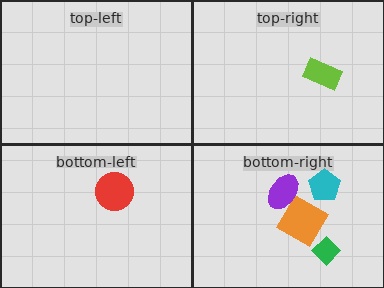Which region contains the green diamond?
The bottom-right region.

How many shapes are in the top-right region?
1.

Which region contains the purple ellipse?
The bottom-right region.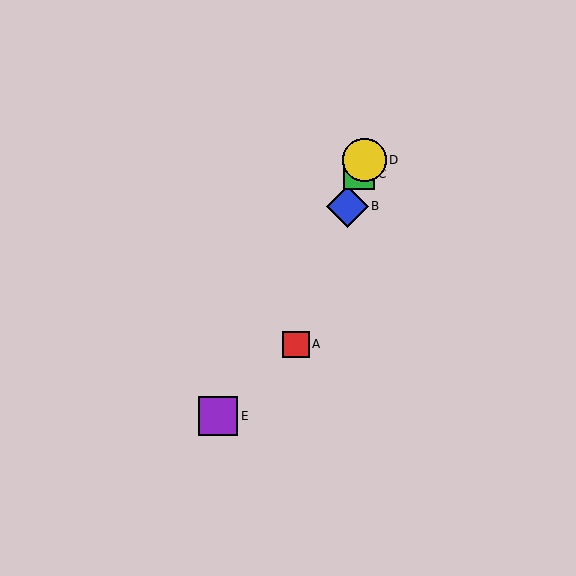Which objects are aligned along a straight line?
Objects A, B, C, D are aligned along a straight line.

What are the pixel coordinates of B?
Object B is at (347, 206).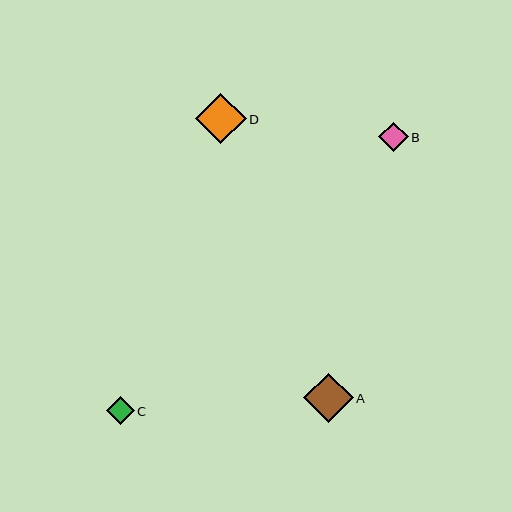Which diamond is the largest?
Diamond D is the largest with a size of approximately 51 pixels.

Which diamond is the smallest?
Diamond C is the smallest with a size of approximately 28 pixels.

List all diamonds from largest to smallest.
From largest to smallest: D, A, B, C.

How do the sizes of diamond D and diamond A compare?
Diamond D and diamond A are approximately the same size.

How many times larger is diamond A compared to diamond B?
Diamond A is approximately 1.7 times the size of diamond B.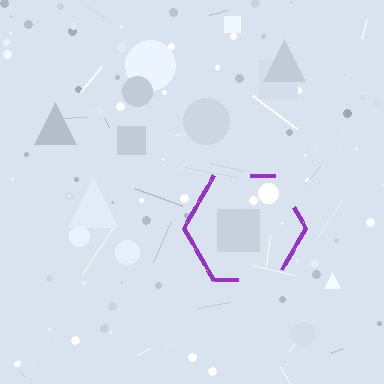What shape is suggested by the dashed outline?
The dashed outline suggests a hexagon.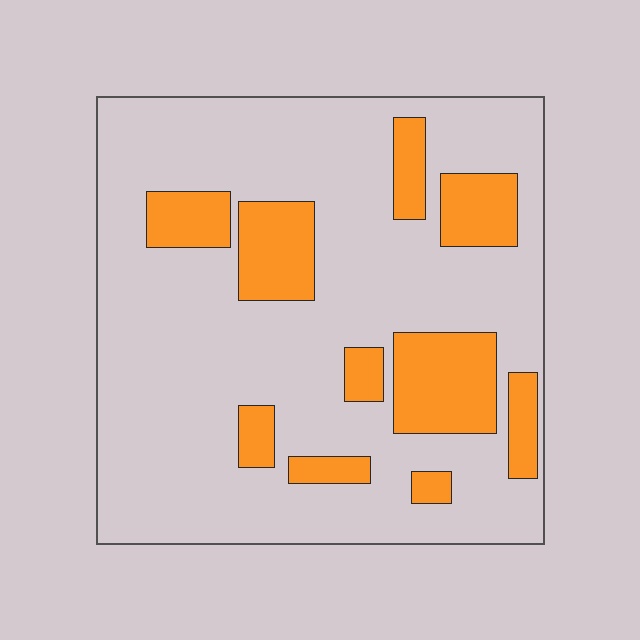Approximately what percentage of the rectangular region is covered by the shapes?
Approximately 20%.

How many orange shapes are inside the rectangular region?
10.